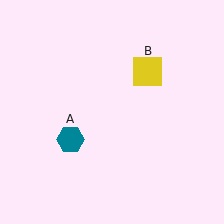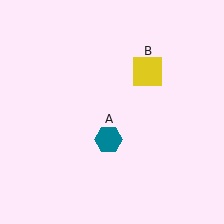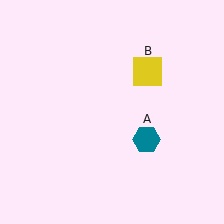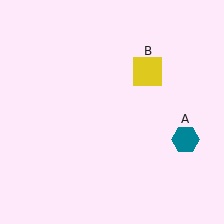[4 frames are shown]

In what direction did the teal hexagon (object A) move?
The teal hexagon (object A) moved right.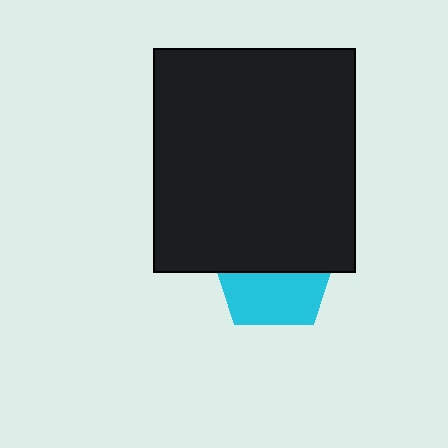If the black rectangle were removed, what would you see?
You would see the complete cyan pentagon.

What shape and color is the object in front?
The object in front is a black rectangle.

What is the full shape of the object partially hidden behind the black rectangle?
The partially hidden object is a cyan pentagon.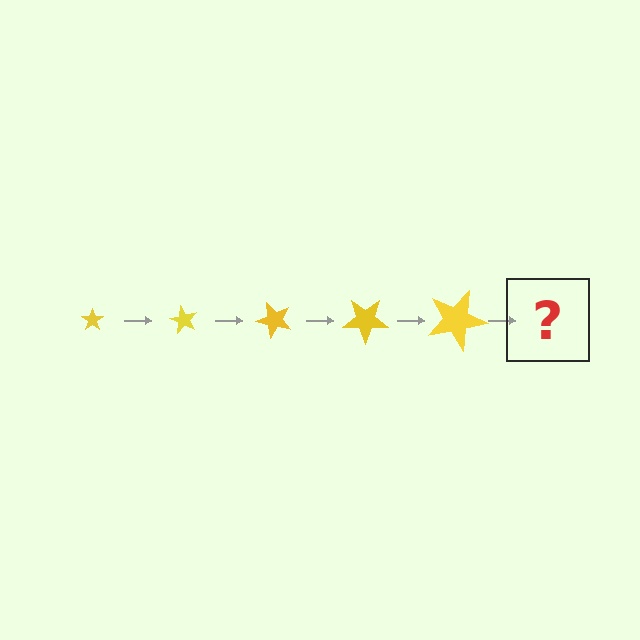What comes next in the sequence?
The next element should be a star, larger than the previous one and rotated 300 degrees from the start.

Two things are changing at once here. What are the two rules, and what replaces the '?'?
The two rules are that the star grows larger each step and it rotates 60 degrees each step. The '?' should be a star, larger than the previous one and rotated 300 degrees from the start.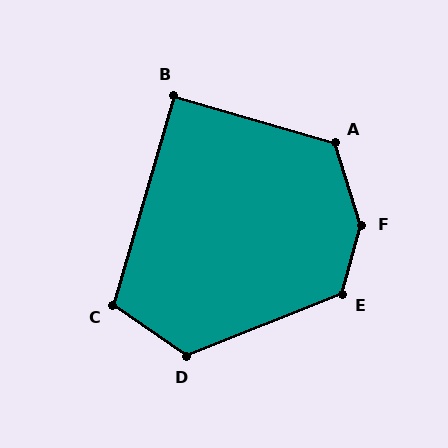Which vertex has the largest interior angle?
F, at approximately 147 degrees.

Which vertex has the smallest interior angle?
B, at approximately 90 degrees.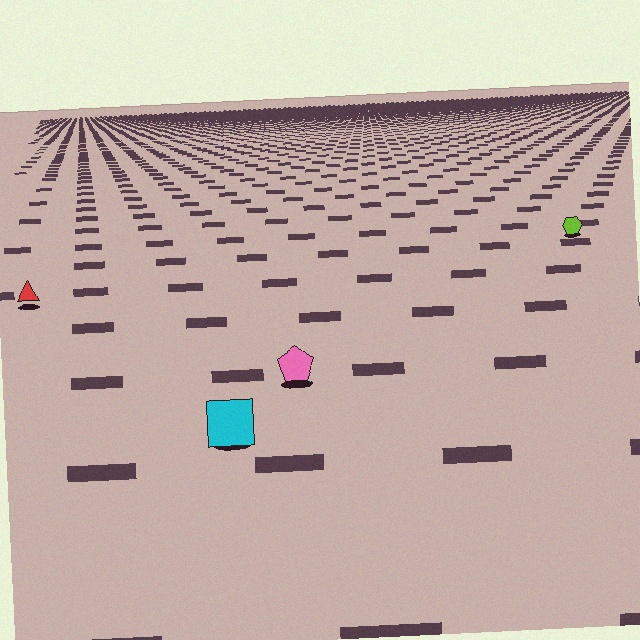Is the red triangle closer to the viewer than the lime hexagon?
Yes. The red triangle is closer — you can tell from the texture gradient: the ground texture is coarser near it.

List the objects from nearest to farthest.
From nearest to farthest: the cyan square, the pink pentagon, the red triangle, the lime hexagon.